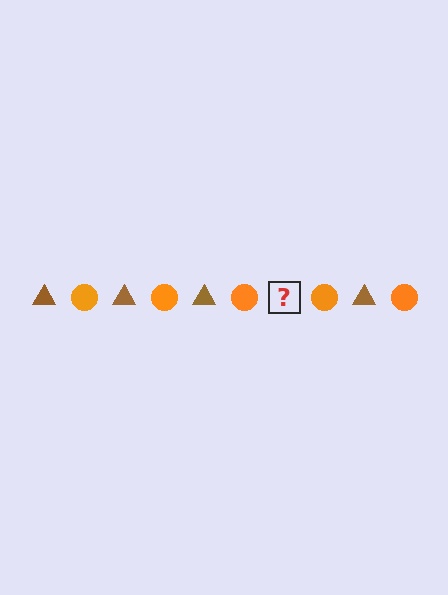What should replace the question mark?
The question mark should be replaced with a brown triangle.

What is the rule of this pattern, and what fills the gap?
The rule is that the pattern alternates between brown triangle and orange circle. The gap should be filled with a brown triangle.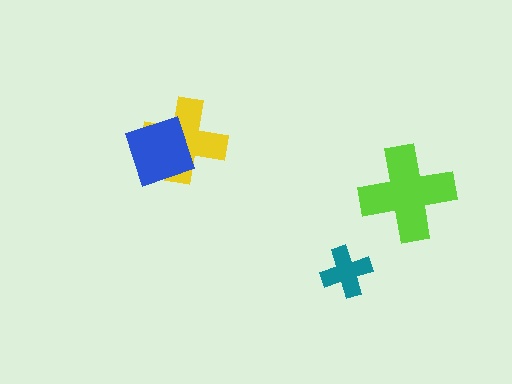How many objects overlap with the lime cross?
0 objects overlap with the lime cross.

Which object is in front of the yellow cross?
The blue square is in front of the yellow cross.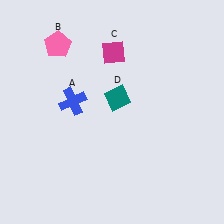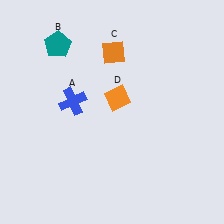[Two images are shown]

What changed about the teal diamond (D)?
In Image 1, D is teal. In Image 2, it changed to orange.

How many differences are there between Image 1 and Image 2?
There are 3 differences between the two images.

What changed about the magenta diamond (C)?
In Image 1, C is magenta. In Image 2, it changed to orange.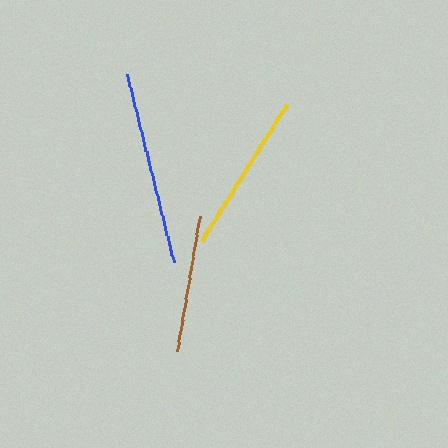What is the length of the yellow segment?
The yellow segment is approximately 162 pixels long.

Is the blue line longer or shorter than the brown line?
The blue line is longer than the brown line.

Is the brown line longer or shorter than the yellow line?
The yellow line is longer than the brown line.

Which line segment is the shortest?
The brown line is the shortest at approximately 137 pixels.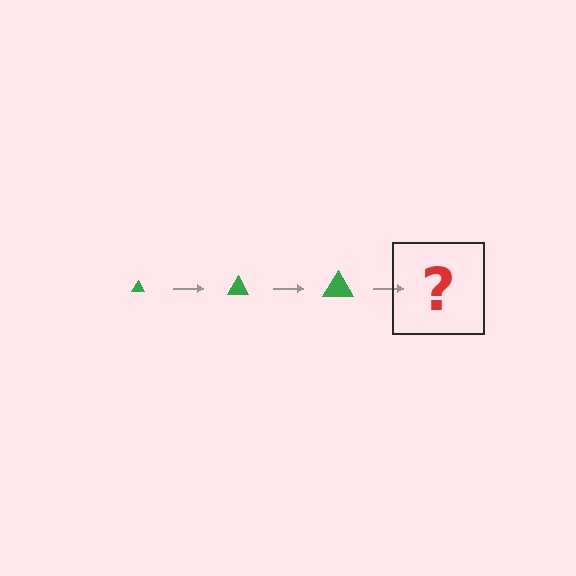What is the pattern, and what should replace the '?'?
The pattern is that the triangle gets progressively larger each step. The '?' should be a green triangle, larger than the previous one.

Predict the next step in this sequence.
The next step is a green triangle, larger than the previous one.